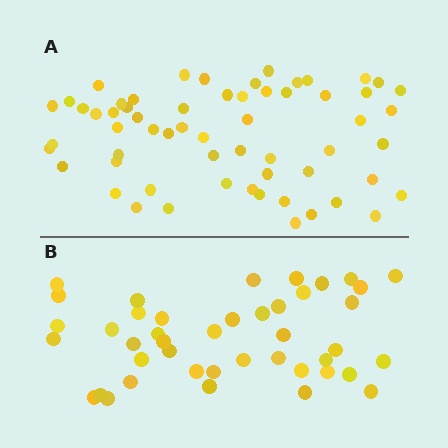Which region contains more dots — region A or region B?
Region A (the top region) has more dots.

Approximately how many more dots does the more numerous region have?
Region A has approximately 15 more dots than region B.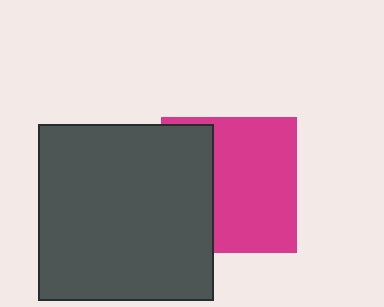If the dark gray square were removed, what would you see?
You would see the complete magenta square.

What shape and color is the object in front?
The object in front is a dark gray square.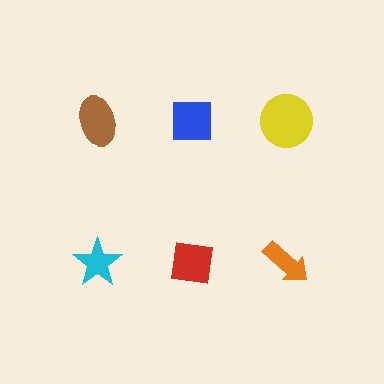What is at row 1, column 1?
A brown ellipse.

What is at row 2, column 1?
A cyan star.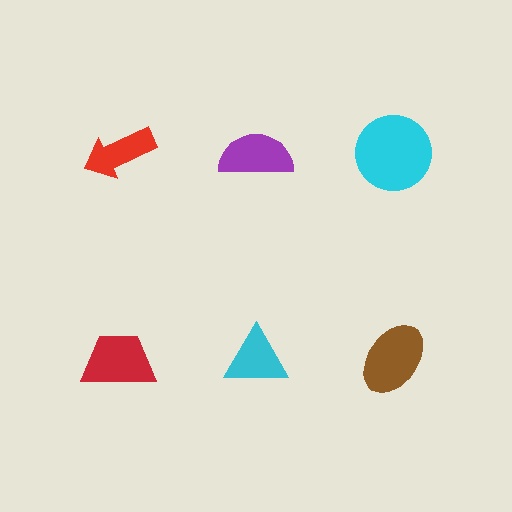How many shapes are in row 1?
3 shapes.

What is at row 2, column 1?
A red trapezoid.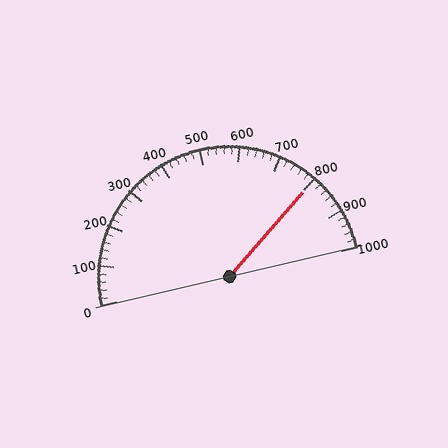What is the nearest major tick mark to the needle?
The nearest major tick mark is 800.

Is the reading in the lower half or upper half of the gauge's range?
The reading is in the upper half of the range (0 to 1000).